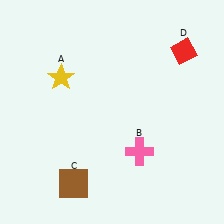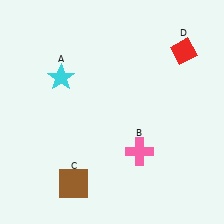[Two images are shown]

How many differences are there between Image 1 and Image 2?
There is 1 difference between the two images.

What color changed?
The star (A) changed from yellow in Image 1 to cyan in Image 2.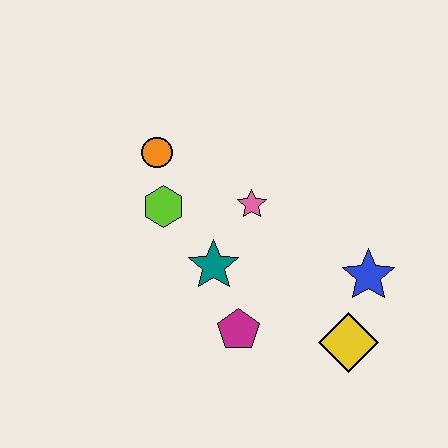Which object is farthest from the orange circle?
The yellow diamond is farthest from the orange circle.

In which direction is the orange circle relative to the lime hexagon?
The orange circle is above the lime hexagon.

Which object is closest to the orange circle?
The lime hexagon is closest to the orange circle.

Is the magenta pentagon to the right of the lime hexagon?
Yes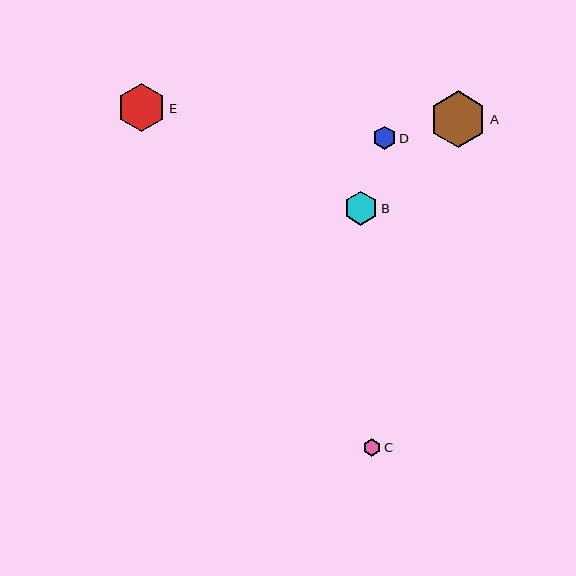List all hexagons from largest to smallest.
From largest to smallest: A, E, B, D, C.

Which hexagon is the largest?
Hexagon A is the largest with a size of approximately 57 pixels.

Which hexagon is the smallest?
Hexagon C is the smallest with a size of approximately 18 pixels.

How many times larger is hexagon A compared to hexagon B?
Hexagon A is approximately 1.7 times the size of hexagon B.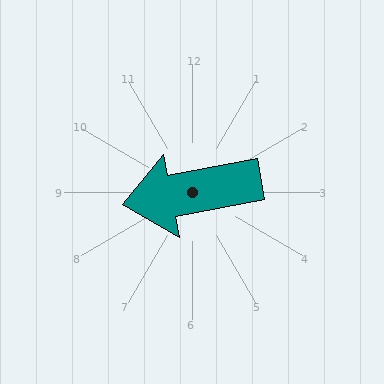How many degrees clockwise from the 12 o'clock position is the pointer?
Approximately 259 degrees.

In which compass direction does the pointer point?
West.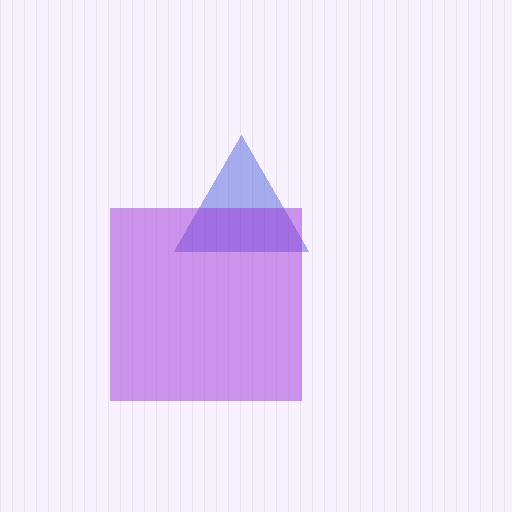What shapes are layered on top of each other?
The layered shapes are: a blue triangle, a purple square.